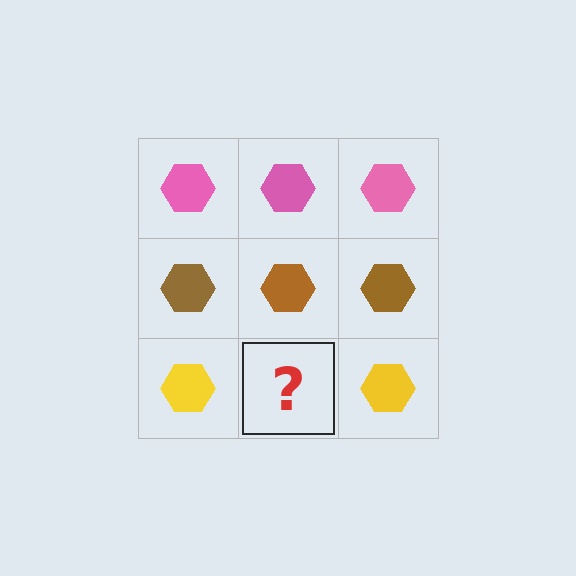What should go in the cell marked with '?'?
The missing cell should contain a yellow hexagon.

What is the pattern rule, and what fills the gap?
The rule is that each row has a consistent color. The gap should be filled with a yellow hexagon.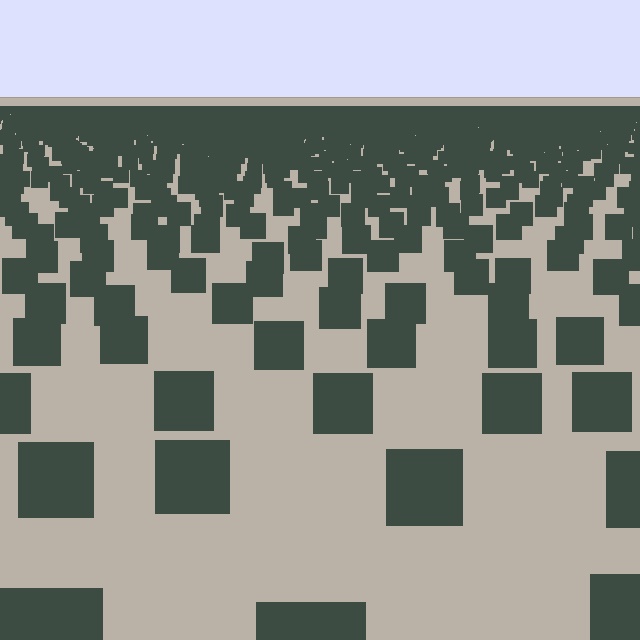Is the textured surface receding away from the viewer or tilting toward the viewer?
The surface is receding away from the viewer. Texture elements get smaller and denser toward the top.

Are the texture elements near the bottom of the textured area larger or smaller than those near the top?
Larger. Near the bottom, elements are closer to the viewer and appear at a bigger on-screen size.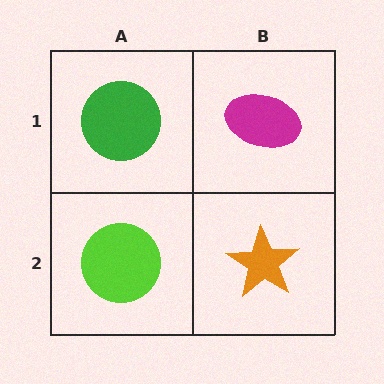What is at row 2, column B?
An orange star.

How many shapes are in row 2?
2 shapes.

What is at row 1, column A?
A green circle.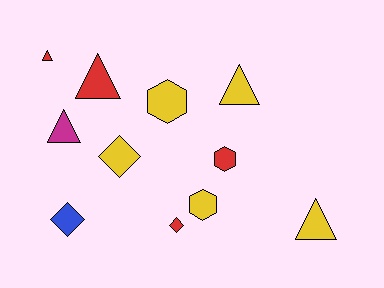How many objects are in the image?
There are 11 objects.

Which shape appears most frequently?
Triangle, with 5 objects.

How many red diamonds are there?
There is 1 red diamond.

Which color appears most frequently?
Yellow, with 5 objects.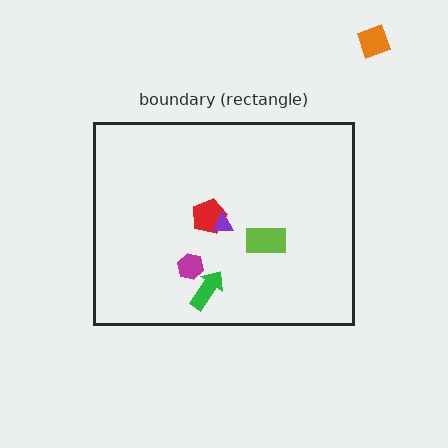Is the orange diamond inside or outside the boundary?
Outside.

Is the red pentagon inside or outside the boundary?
Inside.